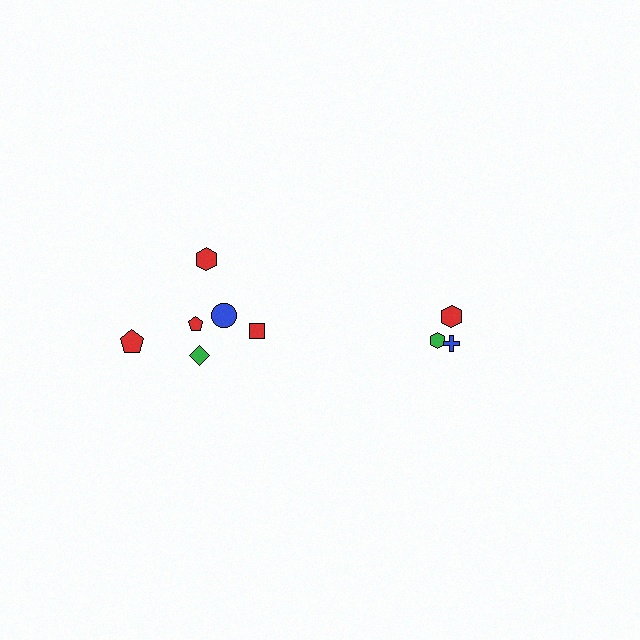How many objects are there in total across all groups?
There are 9 objects.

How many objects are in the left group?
There are 6 objects.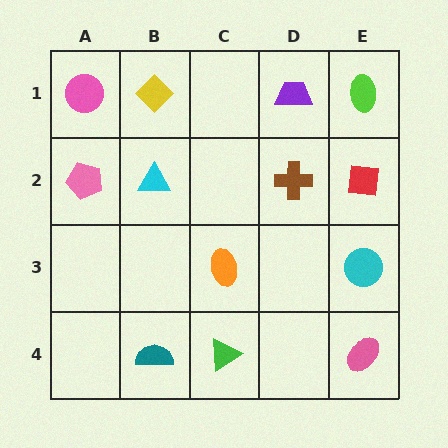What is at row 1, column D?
A purple trapezoid.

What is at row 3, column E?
A cyan circle.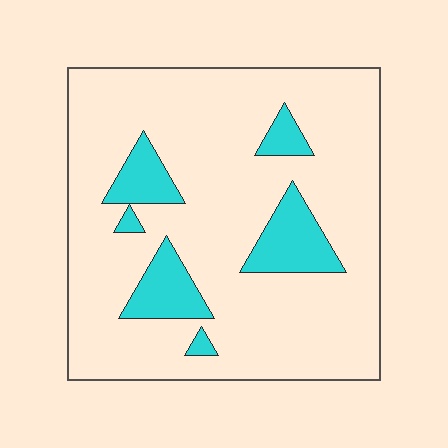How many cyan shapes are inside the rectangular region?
6.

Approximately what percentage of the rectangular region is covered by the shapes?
Approximately 15%.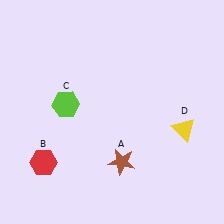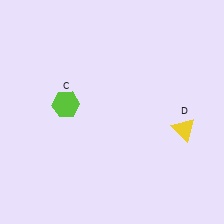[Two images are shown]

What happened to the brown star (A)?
The brown star (A) was removed in Image 2. It was in the bottom-right area of Image 1.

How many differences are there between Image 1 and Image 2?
There are 2 differences between the two images.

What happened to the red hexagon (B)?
The red hexagon (B) was removed in Image 2. It was in the bottom-left area of Image 1.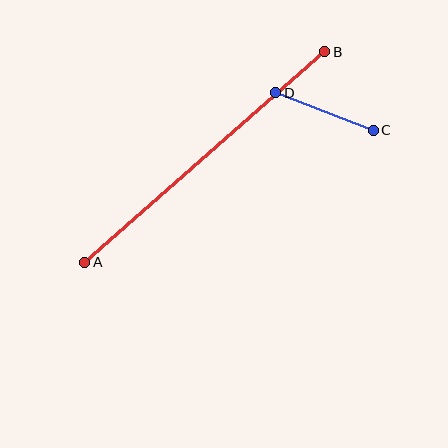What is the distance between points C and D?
The distance is approximately 104 pixels.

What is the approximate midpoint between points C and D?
The midpoint is at approximately (325, 111) pixels.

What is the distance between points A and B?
The distance is approximately 319 pixels.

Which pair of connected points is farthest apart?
Points A and B are farthest apart.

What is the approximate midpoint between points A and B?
The midpoint is at approximately (205, 157) pixels.